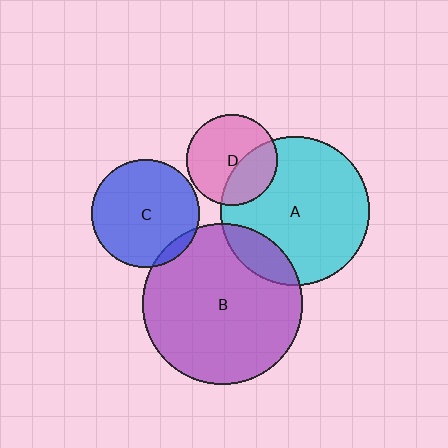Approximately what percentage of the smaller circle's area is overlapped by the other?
Approximately 15%.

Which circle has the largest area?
Circle B (purple).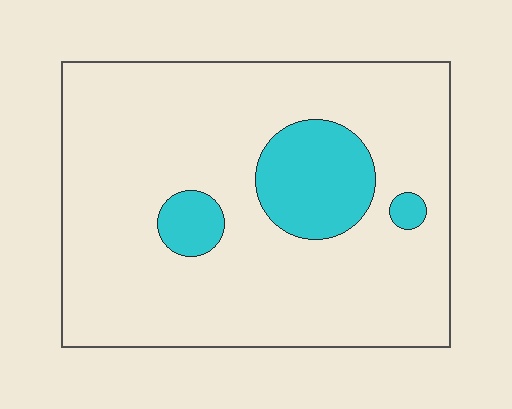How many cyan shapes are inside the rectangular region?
3.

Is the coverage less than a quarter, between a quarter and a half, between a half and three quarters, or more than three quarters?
Less than a quarter.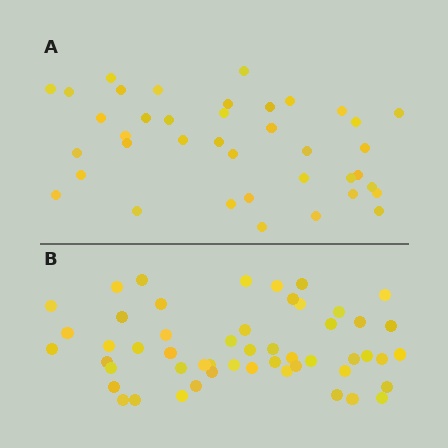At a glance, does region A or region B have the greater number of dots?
Region B (the bottom region) has more dots.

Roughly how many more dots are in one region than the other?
Region B has approximately 15 more dots than region A.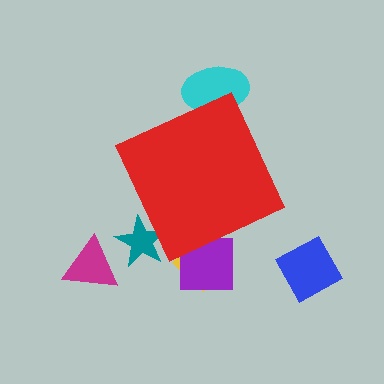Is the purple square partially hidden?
Yes, the purple square is partially hidden behind the red diamond.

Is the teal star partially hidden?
Yes, the teal star is partially hidden behind the red diamond.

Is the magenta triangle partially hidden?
No, the magenta triangle is fully visible.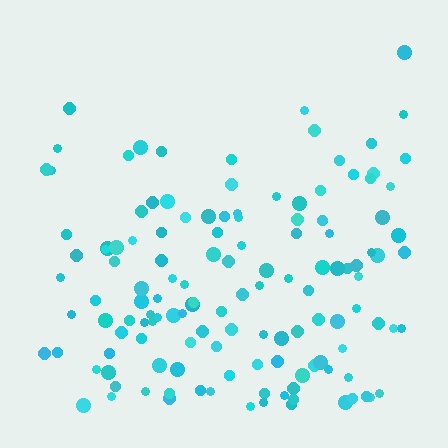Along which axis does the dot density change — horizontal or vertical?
Vertical.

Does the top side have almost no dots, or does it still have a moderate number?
Still a moderate number, just noticeably fewer than the bottom.